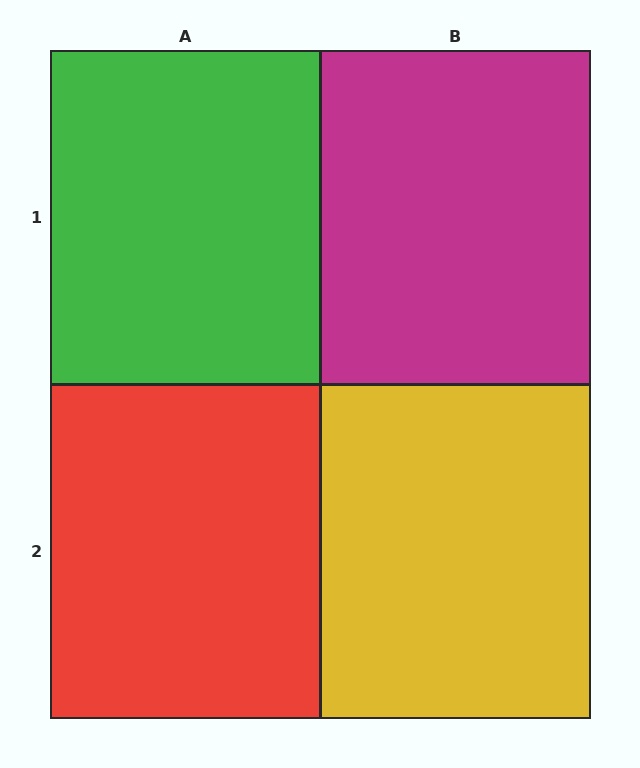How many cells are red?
1 cell is red.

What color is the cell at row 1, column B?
Magenta.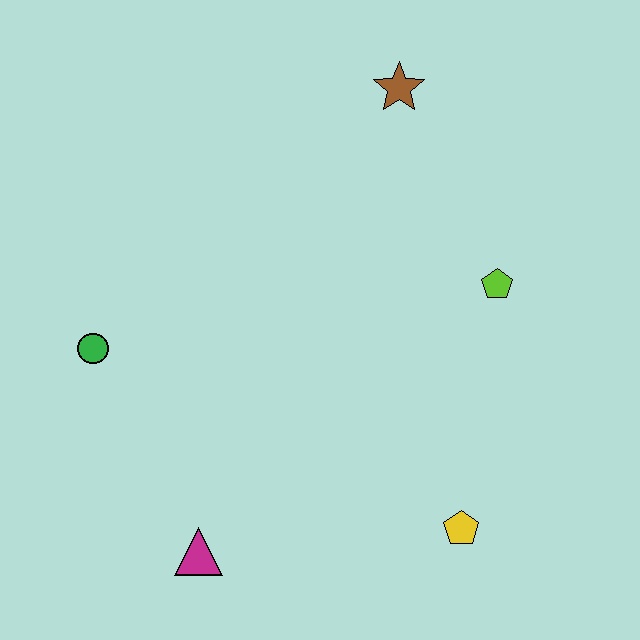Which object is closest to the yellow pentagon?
The lime pentagon is closest to the yellow pentagon.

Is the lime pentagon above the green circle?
Yes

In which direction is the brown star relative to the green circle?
The brown star is to the right of the green circle.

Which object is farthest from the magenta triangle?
The brown star is farthest from the magenta triangle.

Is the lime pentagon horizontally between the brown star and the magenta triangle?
No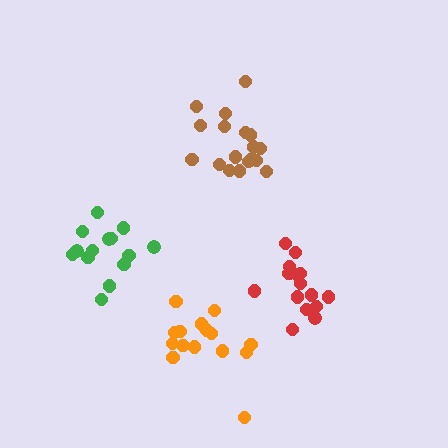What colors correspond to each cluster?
The clusters are colored: orange, red, brown, green.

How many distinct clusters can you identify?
There are 4 distinct clusters.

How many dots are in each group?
Group 1: 16 dots, Group 2: 16 dots, Group 3: 18 dots, Group 4: 14 dots (64 total).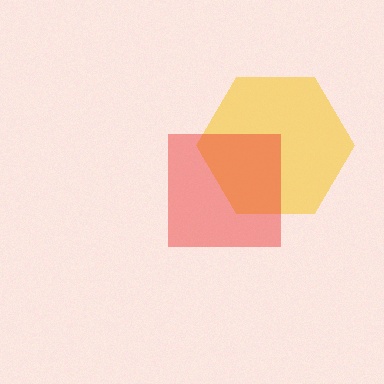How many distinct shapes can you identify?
There are 2 distinct shapes: a yellow hexagon, a red square.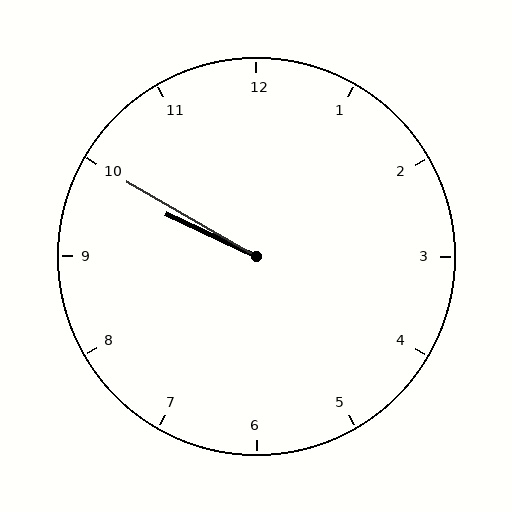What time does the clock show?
9:50.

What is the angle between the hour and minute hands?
Approximately 5 degrees.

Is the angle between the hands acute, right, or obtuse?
It is acute.